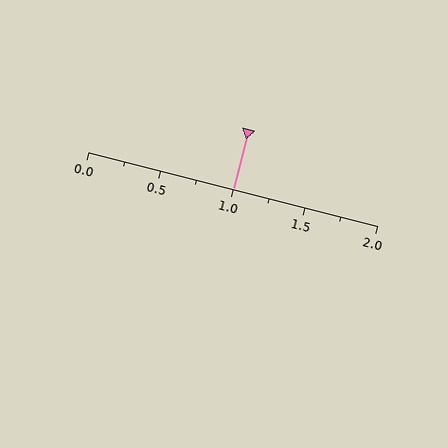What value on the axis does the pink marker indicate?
The marker indicates approximately 1.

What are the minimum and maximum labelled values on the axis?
The axis runs from 0.0 to 2.0.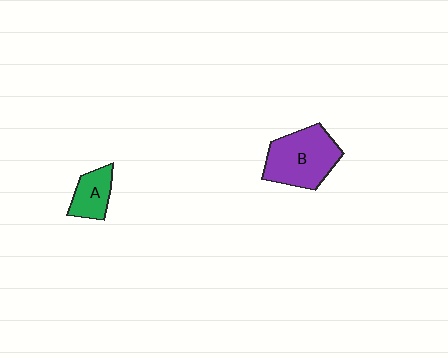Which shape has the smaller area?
Shape A (green).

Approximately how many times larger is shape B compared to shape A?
Approximately 2.1 times.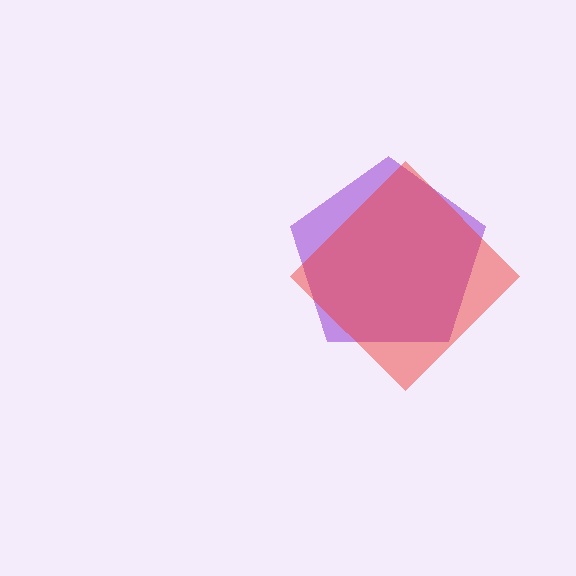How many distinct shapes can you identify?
There are 2 distinct shapes: a purple pentagon, a red diamond.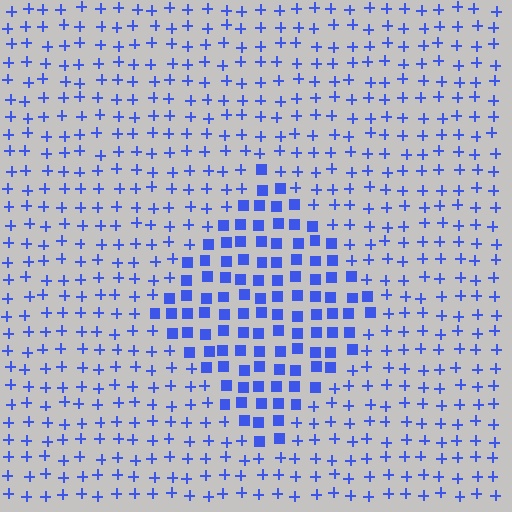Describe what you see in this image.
The image is filled with small blue elements arranged in a uniform grid. A diamond-shaped region contains squares, while the surrounding area contains plus signs. The boundary is defined purely by the change in element shape.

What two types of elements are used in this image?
The image uses squares inside the diamond region and plus signs outside it.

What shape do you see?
I see a diamond.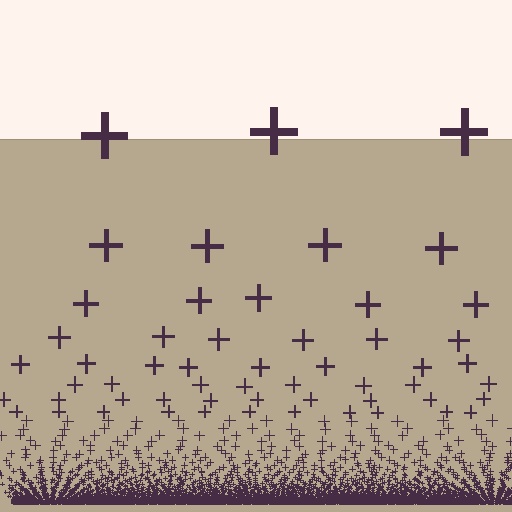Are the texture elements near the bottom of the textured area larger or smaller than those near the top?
Smaller. The gradient is inverted — elements near the bottom are smaller and denser.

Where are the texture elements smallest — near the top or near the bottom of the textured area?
Near the bottom.